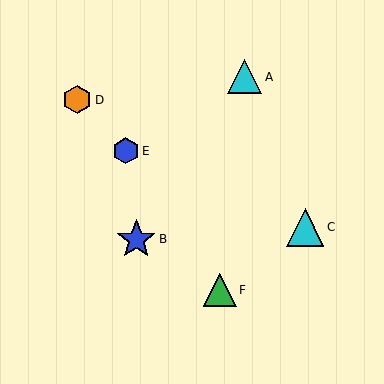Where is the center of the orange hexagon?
The center of the orange hexagon is at (77, 100).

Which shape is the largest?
The blue star (labeled B) is the largest.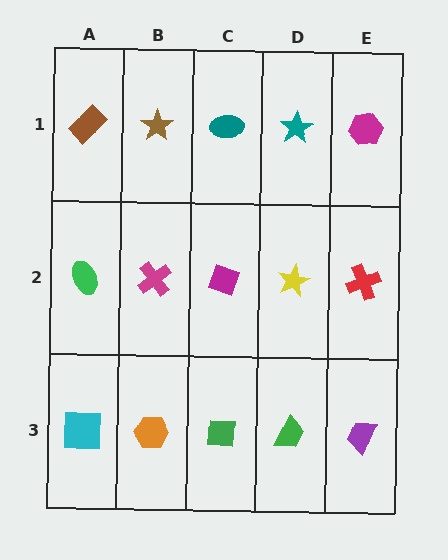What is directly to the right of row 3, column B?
A green square.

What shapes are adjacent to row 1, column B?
A magenta cross (row 2, column B), a brown rectangle (row 1, column A), a teal ellipse (row 1, column C).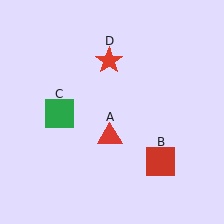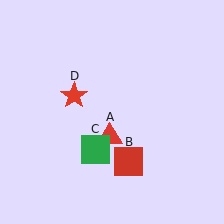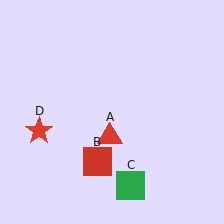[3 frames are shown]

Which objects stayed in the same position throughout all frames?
Red triangle (object A) remained stationary.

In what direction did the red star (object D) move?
The red star (object D) moved down and to the left.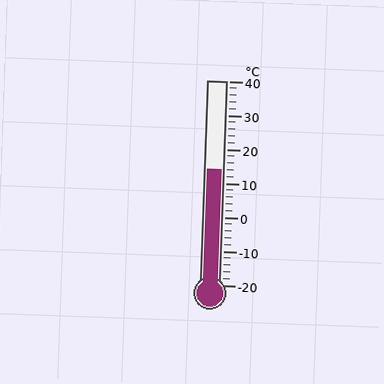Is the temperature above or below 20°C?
The temperature is below 20°C.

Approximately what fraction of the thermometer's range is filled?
The thermometer is filled to approximately 55% of its range.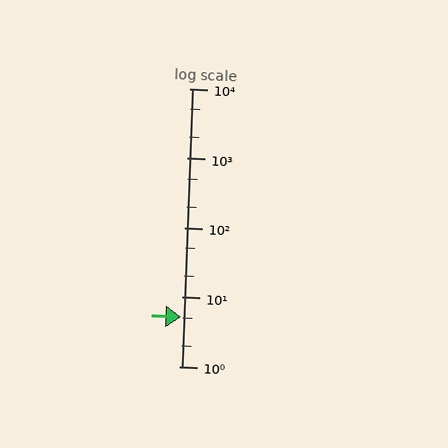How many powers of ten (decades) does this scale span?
The scale spans 4 decades, from 1 to 10000.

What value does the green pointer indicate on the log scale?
The pointer indicates approximately 5.1.